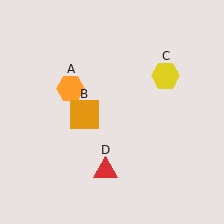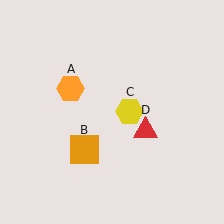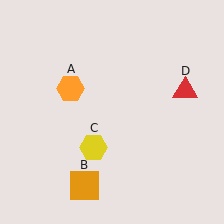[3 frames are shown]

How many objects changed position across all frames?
3 objects changed position: orange square (object B), yellow hexagon (object C), red triangle (object D).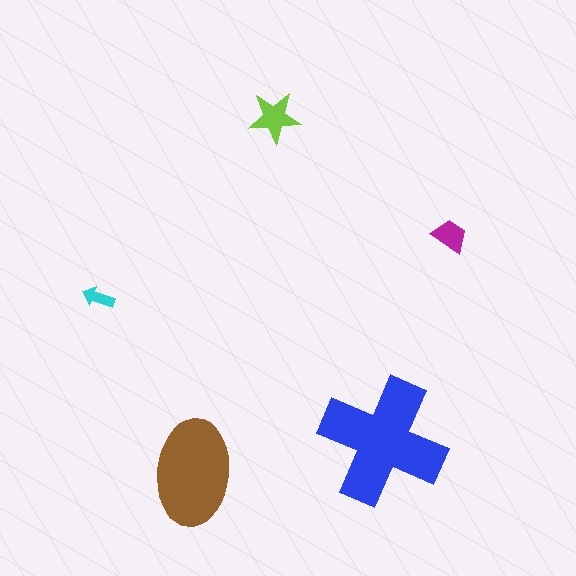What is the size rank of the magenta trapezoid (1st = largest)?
4th.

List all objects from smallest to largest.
The cyan arrow, the magenta trapezoid, the lime star, the brown ellipse, the blue cross.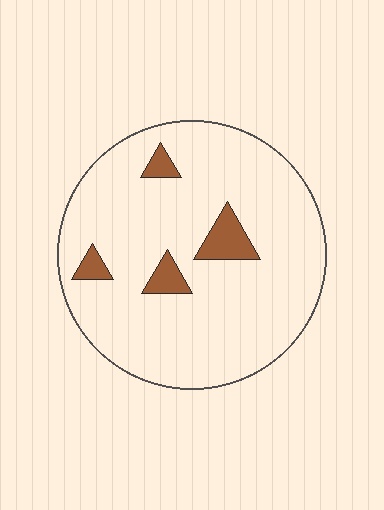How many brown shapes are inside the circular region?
4.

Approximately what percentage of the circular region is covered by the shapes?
Approximately 10%.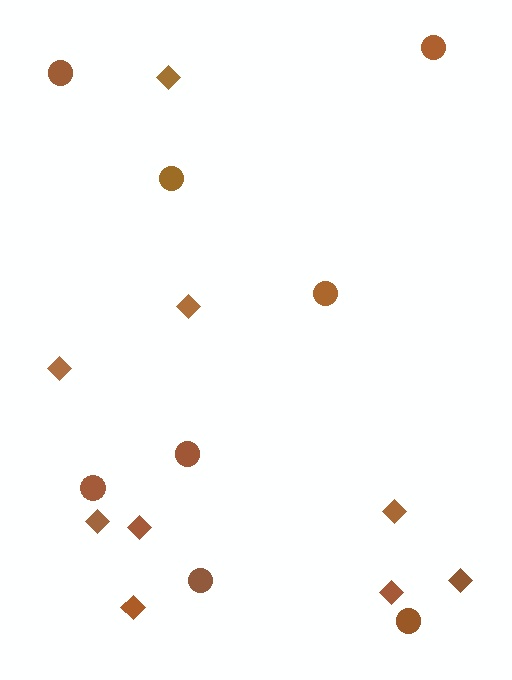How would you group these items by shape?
There are 2 groups: one group of circles (8) and one group of diamonds (9).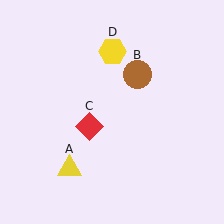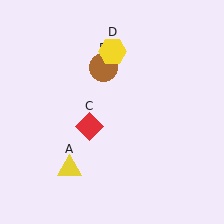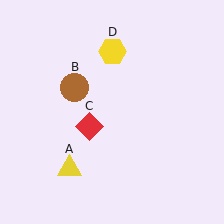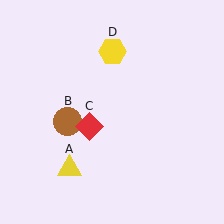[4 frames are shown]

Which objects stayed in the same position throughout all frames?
Yellow triangle (object A) and red diamond (object C) and yellow hexagon (object D) remained stationary.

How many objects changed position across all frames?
1 object changed position: brown circle (object B).